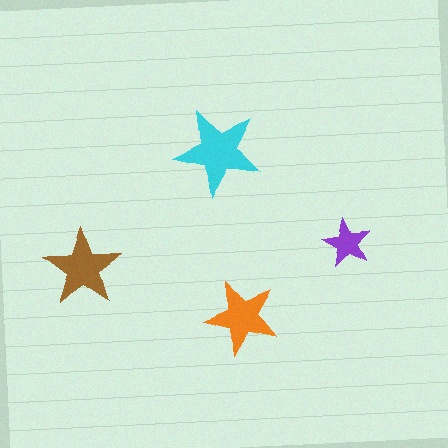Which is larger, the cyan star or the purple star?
The cyan one.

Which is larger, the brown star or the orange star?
The brown one.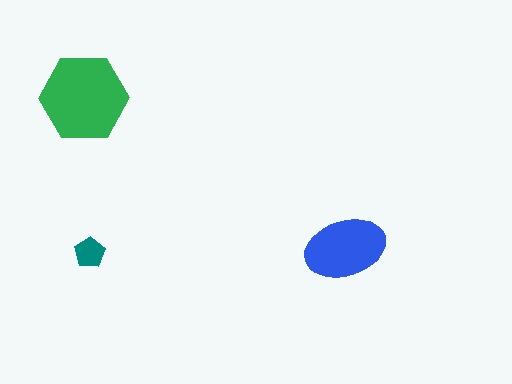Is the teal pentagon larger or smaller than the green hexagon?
Smaller.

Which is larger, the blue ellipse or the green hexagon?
The green hexagon.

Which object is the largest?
The green hexagon.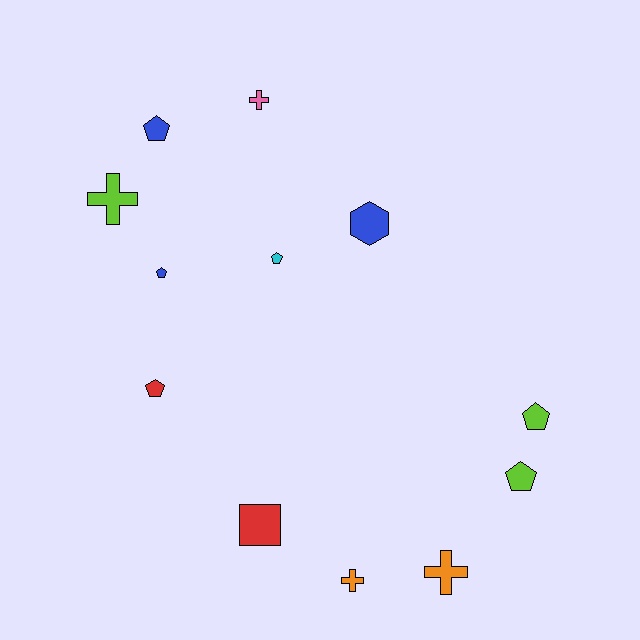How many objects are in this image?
There are 12 objects.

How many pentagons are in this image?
There are 6 pentagons.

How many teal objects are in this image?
There are no teal objects.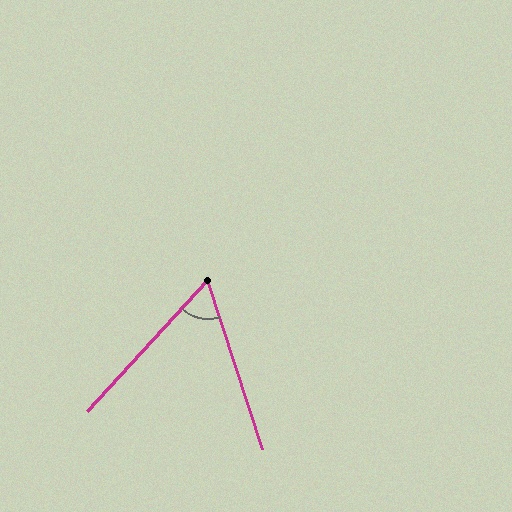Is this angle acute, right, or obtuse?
It is acute.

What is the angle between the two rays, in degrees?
Approximately 60 degrees.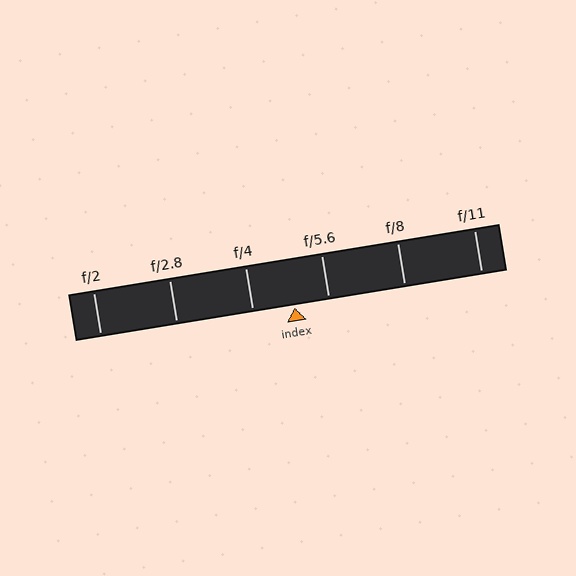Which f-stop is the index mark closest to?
The index mark is closest to f/5.6.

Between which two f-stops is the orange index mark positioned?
The index mark is between f/4 and f/5.6.